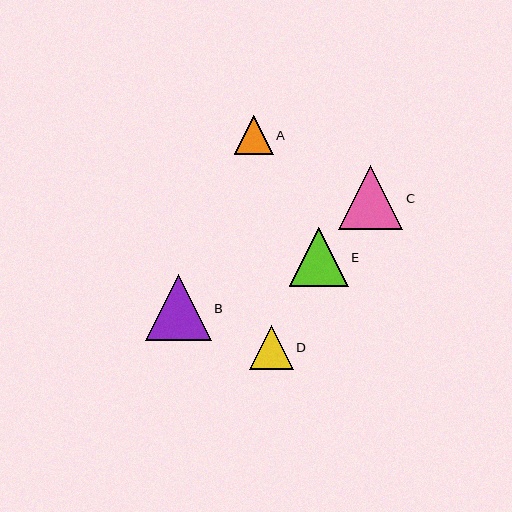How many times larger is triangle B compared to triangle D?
Triangle B is approximately 1.5 times the size of triangle D.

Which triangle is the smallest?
Triangle A is the smallest with a size of approximately 39 pixels.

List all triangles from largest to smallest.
From largest to smallest: B, C, E, D, A.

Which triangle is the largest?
Triangle B is the largest with a size of approximately 66 pixels.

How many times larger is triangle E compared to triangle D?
Triangle E is approximately 1.4 times the size of triangle D.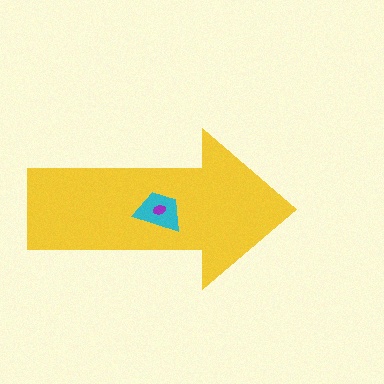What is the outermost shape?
The yellow arrow.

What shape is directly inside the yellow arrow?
The cyan trapezoid.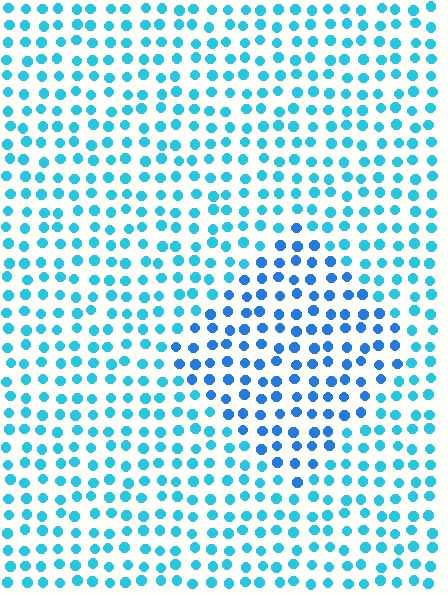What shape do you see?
I see a diamond.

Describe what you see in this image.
The image is filled with small cyan elements in a uniform arrangement. A diamond-shaped region is visible where the elements are tinted to a slightly different hue, forming a subtle color boundary.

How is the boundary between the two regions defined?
The boundary is defined purely by a slight shift in hue (about 25 degrees). Spacing, size, and orientation are identical on both sides.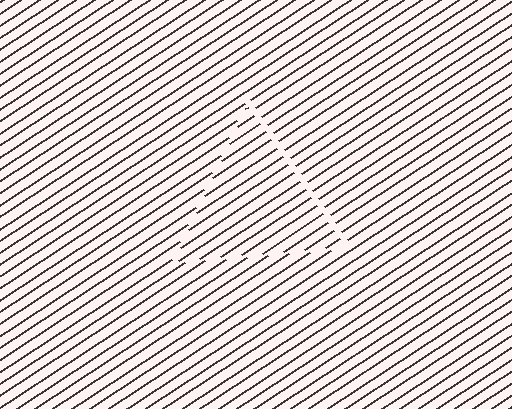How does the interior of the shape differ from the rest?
The interior of the shape contains the same grating, shifted by half a period — the contour is defined by the phase discontinuity where line-ends from the inner and outer gratings abut.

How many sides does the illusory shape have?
3 sides — the line-ends trace a triangle.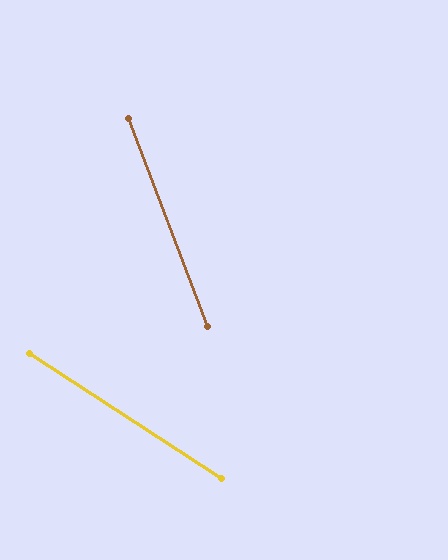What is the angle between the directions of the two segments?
Approximately 36 degrees.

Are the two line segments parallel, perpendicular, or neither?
Neither parallel nor perpendicular — they differ by about 36°.